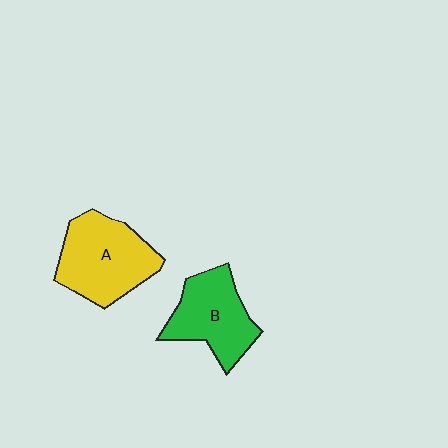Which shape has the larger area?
Shape A (yellow).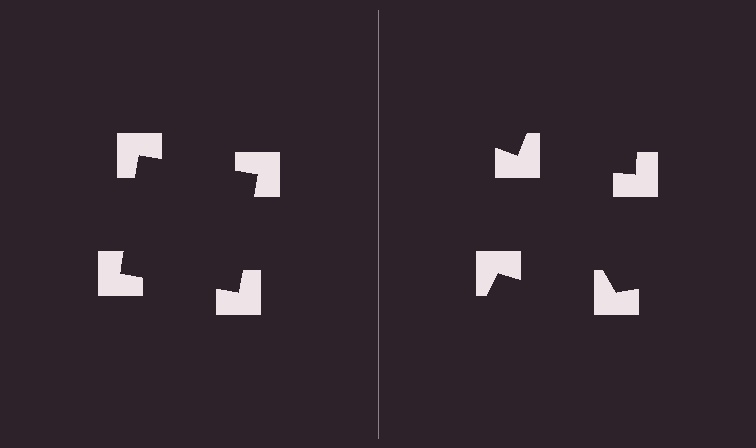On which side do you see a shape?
An illusory square appears on the left side. On the right side the wedge cuts are rotated, so no coherent shape forms.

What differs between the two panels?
The notched squares are positioned identically on both sides; only the wedge orientations differ. On the left they align to a square; on the right they are misaligned.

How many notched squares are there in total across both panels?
8 — 4 on each side.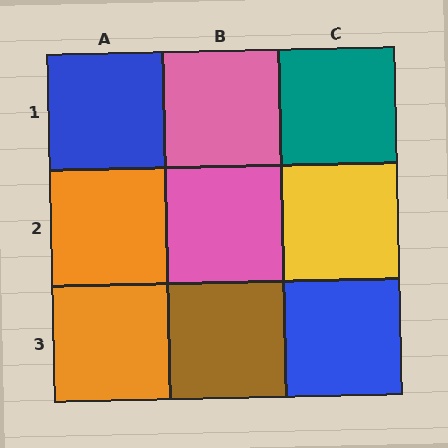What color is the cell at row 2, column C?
Yellow.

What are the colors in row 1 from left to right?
Blue, pink, teal.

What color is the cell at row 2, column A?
Orange.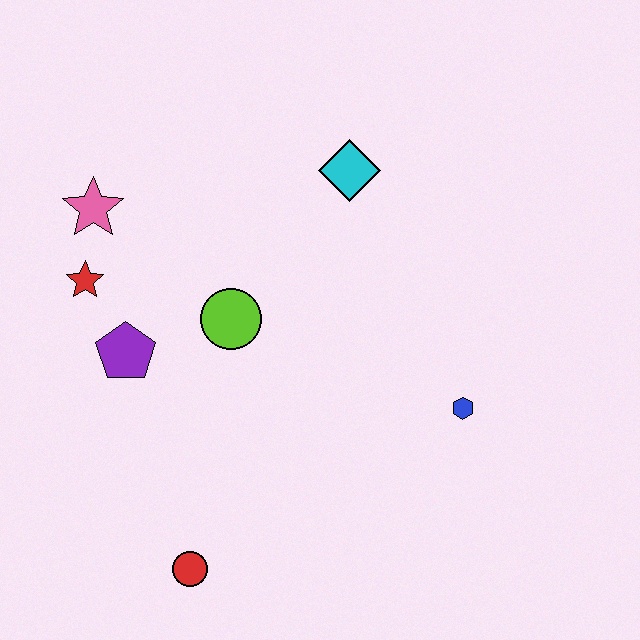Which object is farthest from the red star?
The blue hexagon is farthest from the red star.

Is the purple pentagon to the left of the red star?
No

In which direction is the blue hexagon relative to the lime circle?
The blue hexagon is to the right of the lime circle.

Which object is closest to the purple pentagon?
The red star is closest to the purple pentagon.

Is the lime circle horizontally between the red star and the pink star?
No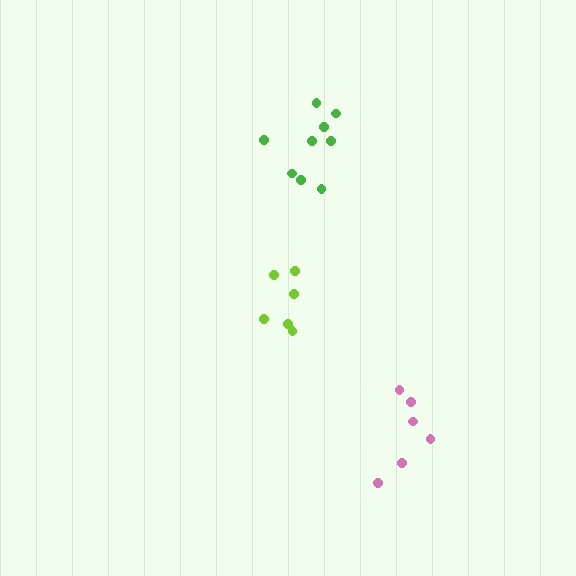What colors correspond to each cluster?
The clusters are colored: green, lime, pink.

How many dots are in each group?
Group 1: 9 dots, Group 2: 6 dots, Group 3: 6 dots (21 total).